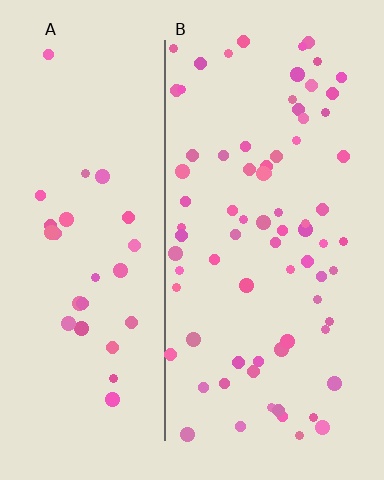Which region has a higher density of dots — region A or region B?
B (the right).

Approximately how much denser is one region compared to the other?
Approximately 2.4× — region B over region A.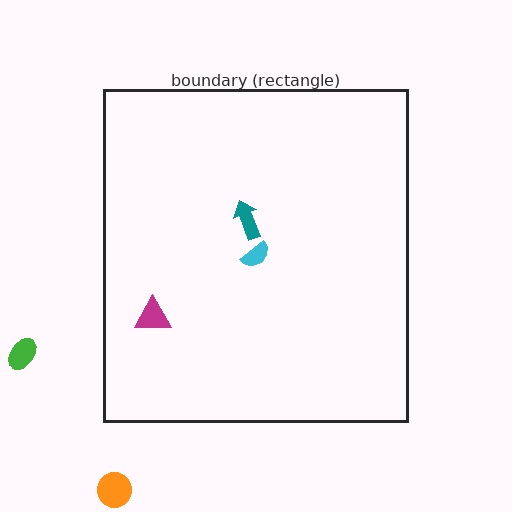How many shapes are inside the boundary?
3 inside, 2 outside.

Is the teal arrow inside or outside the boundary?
Inside.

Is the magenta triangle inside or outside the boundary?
Inside.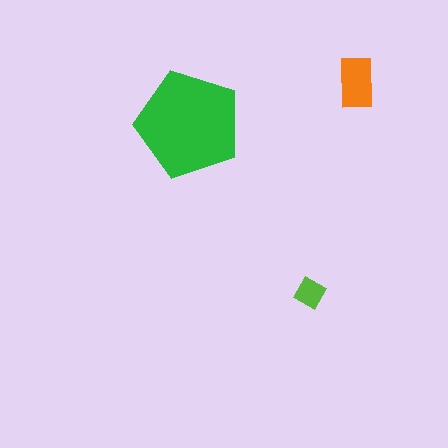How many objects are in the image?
There are 3 objects in the image.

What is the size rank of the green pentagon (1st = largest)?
1st.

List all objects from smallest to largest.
The lime diamond, the orange rectangle, the green pentagon.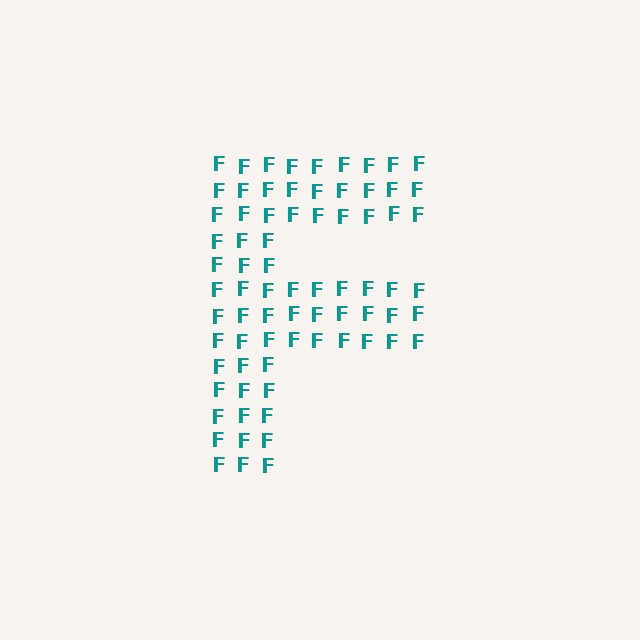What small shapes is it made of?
It is made of small letter F's.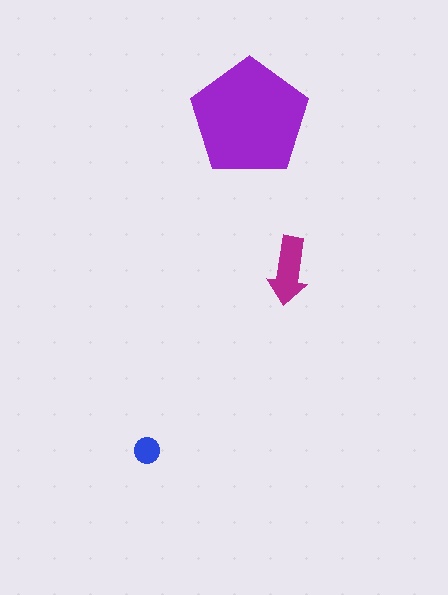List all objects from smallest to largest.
The blue circle, the magenta arrow, the purple pentagon.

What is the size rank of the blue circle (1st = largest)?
3rd.